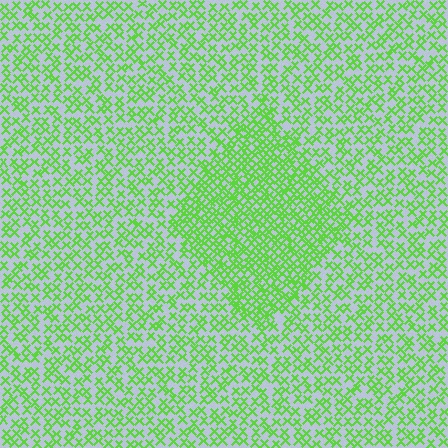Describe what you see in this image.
The image contains small lime elements arranged at two different densities. A diamond-shaped region is visible where the elements are more densely packed than the surrounding area.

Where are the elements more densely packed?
The elements are more densely packed inside the diamond boundary.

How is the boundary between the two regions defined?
The boundary is defined by a change in element density (approximately 1.9x ratio). All elements are the same color, size, and shape.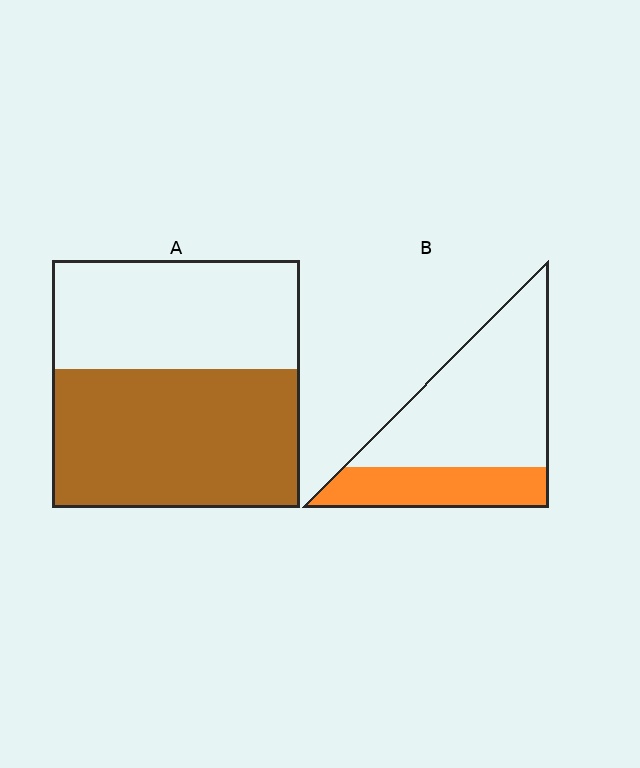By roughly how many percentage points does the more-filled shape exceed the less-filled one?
By roughly 25 percentage points (A over B).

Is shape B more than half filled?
No.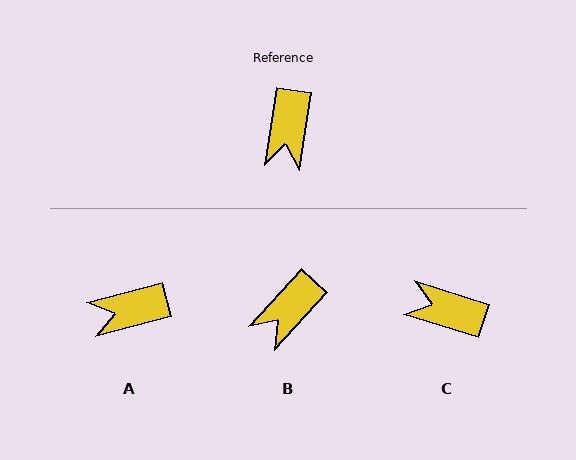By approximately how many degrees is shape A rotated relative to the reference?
Approximately 66 degrees clockwise.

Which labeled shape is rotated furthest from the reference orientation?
C, about 99 degrees away.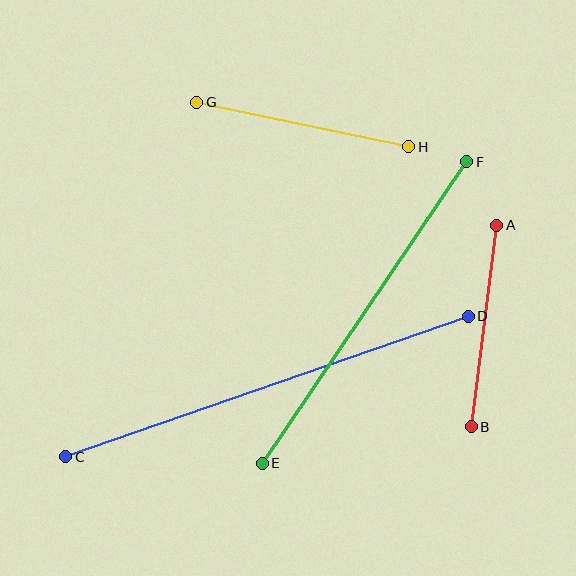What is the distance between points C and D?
The distance is approximately 426 pixels.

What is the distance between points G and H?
The distance is approximately 217 pixels.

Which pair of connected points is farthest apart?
Points C and D are farthest apart.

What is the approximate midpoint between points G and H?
The midpoint is at approximately (303, 124) pixels.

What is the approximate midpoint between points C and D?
The midpoint is at approximately (267, 387) pixels.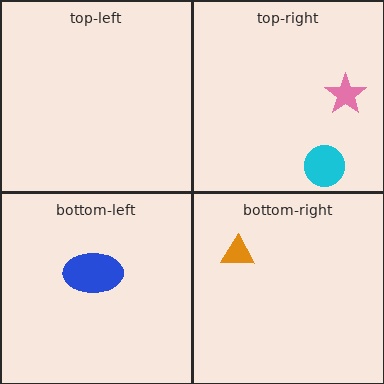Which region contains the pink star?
The top-right region.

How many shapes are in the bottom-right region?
1.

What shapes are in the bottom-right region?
The orange triangle.